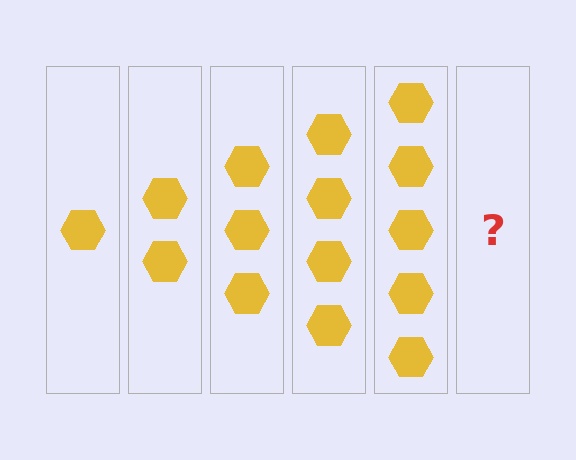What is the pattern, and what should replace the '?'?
The pattern is that each step adds one more hexagon. The '?' should be 6 hexagons.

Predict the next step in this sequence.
The next step is 6 hexagons.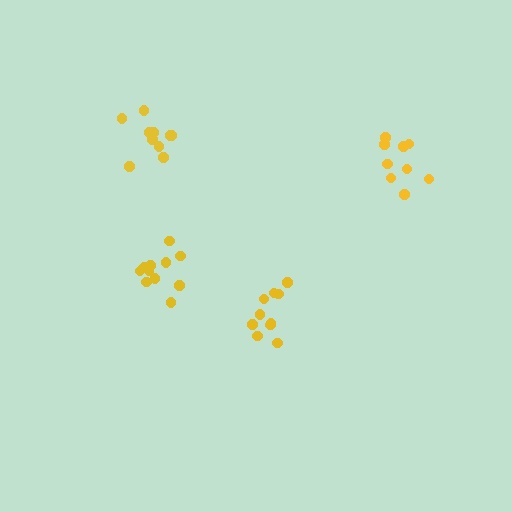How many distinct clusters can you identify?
There are 4 distinct clusters.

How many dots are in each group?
Group 1: 10 dots, Group 2: 9 dots, Group 3: 10 dots, Group 4: 11 dots (40 total).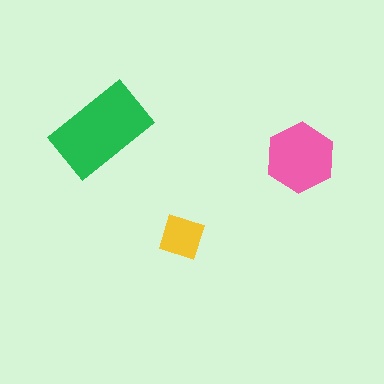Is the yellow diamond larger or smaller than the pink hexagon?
Smaller.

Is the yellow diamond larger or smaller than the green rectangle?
Smaller.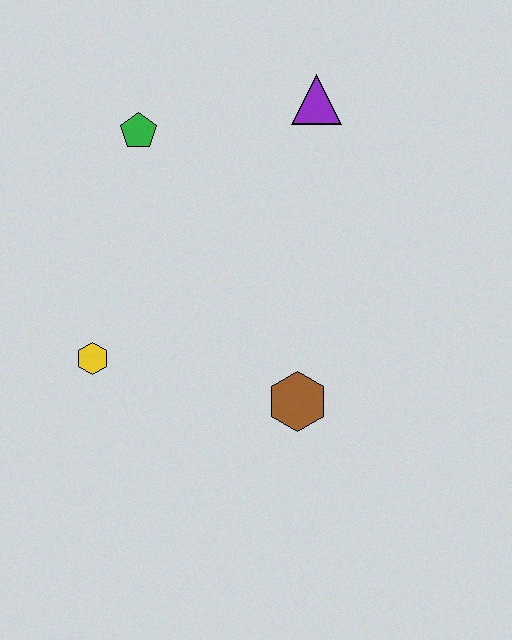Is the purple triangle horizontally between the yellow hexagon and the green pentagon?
No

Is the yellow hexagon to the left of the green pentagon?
Yes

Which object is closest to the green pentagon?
The purple triangle is closest to the green pentagon.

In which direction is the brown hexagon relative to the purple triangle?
The brown hexagon is below the purple triangle.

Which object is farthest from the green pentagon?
The brown hexagon is farthest from the green pentagon.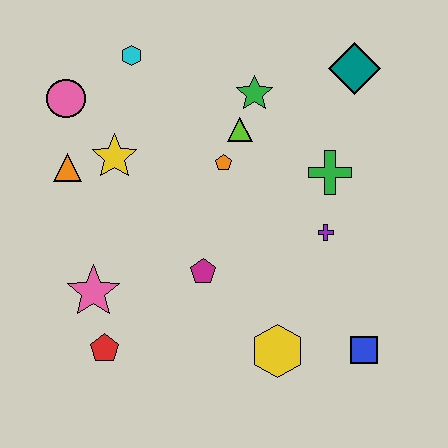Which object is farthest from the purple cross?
The pink circle is farthest from the purple cross.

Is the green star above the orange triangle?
Yes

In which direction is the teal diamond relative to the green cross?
The teal diamond is above the green cross.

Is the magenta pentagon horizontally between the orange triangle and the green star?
Yes